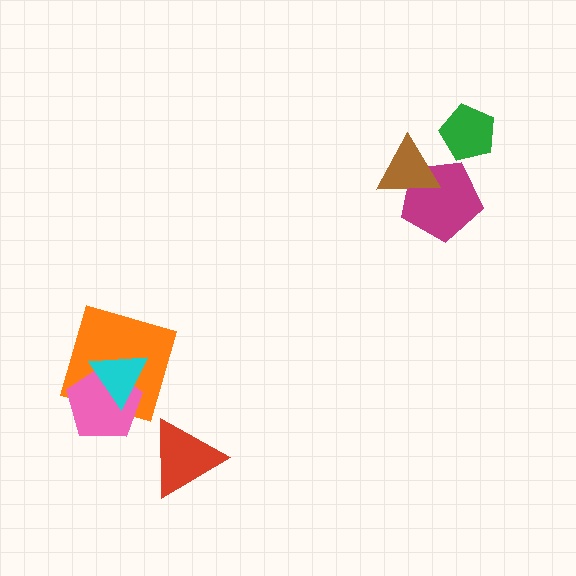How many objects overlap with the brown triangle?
1 object overlaps with the brown triangle.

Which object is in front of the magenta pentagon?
The brown triangle is in front of the magenta pentagon.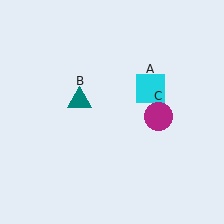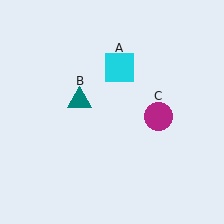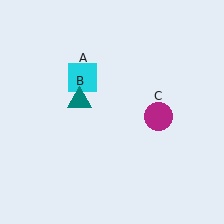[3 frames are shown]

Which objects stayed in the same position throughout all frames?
Teal triangle (object B) and magenta circle (object C) remained stationary.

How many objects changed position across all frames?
1 object changed position: cyan square (object A).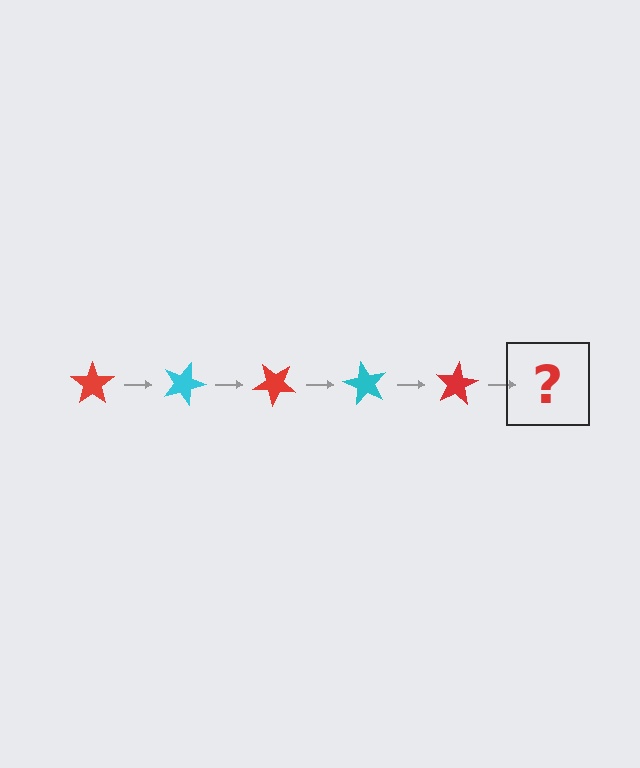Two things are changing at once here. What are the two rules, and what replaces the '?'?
The two rules are that it rotates 20 degrees each step and the color cycles through red and cyan. The '?' should be a cyan star, rotated 100 degrees from the start.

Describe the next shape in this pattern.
It should be a cyan star, rotated 100 degrees from the start.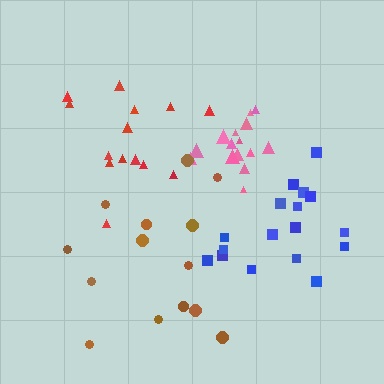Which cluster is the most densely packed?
Pink.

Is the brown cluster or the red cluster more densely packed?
Red.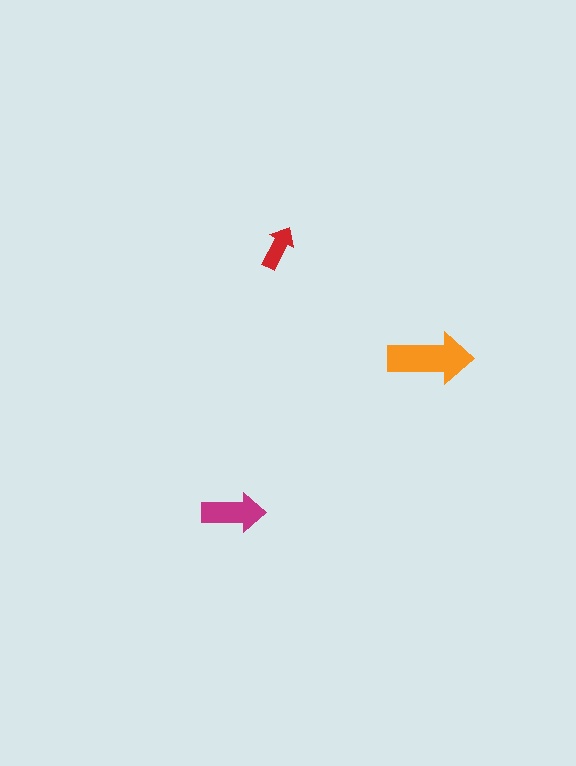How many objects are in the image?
There are 3 objects in the image.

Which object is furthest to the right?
The orange arrow is rightmost.